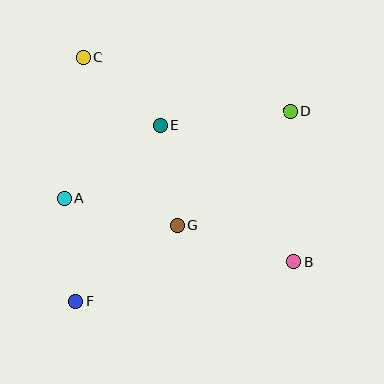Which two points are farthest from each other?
Points B and C are farthest from each other.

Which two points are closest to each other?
Points E and G are closest to each other.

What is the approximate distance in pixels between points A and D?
The distance between A and D is approximately 243 pixels.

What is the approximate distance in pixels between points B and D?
The distance between B and D is approximately 151 pixels.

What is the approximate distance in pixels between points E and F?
The distance between E and F is approximately 196 pixels.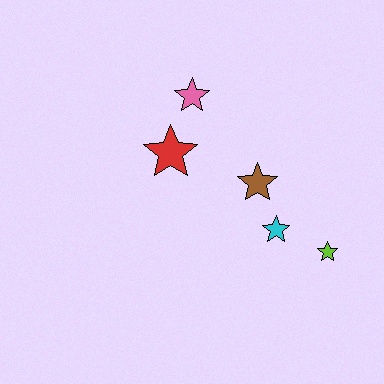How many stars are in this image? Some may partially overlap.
There are 5 stars.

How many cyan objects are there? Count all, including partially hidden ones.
There is 1 cyan object.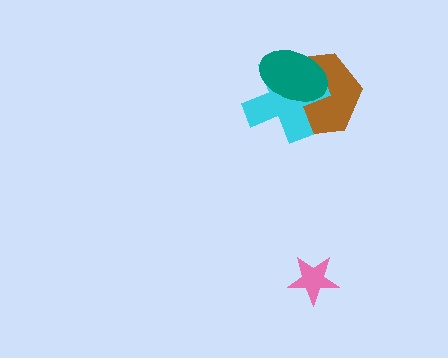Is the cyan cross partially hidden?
Yes, it is partially covered by another shape.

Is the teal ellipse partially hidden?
No, no other shape covers it.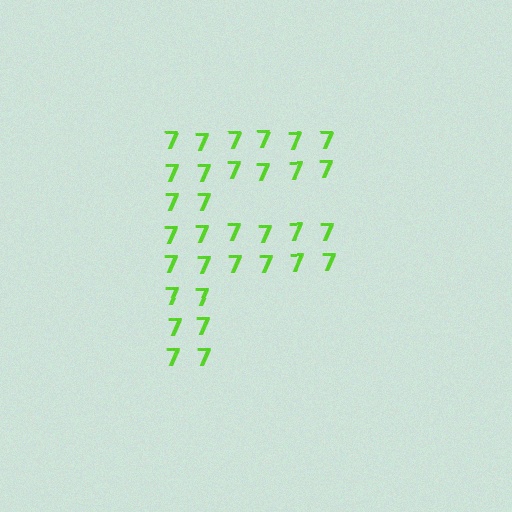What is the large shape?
The large shape is the letter F.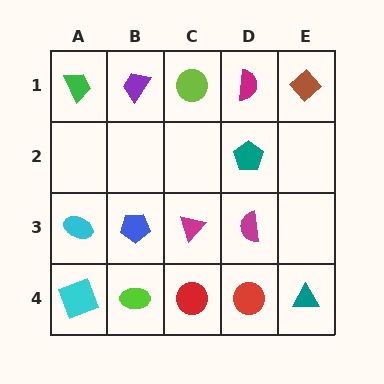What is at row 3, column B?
A blue pentagon.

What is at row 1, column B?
A purple trapezoid.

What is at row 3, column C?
A magenta triangle.